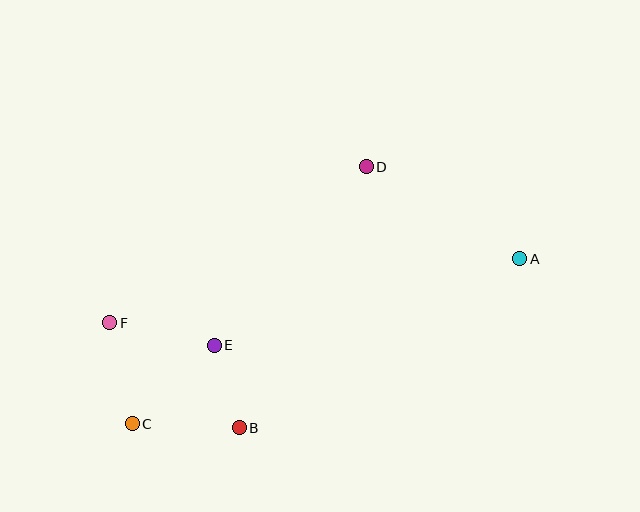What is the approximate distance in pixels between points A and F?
The distance between A and F is approximately 415 pixels.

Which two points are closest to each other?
Points B and E are closest to each other.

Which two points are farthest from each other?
Points A and C are farthest from each other.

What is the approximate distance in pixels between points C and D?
The distance between C and D is approximately 348 pixels.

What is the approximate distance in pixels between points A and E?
The distance between A and E is approximately 318 pixels.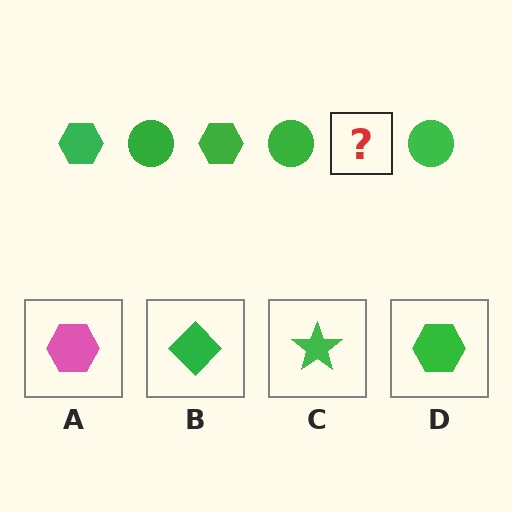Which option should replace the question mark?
Option D.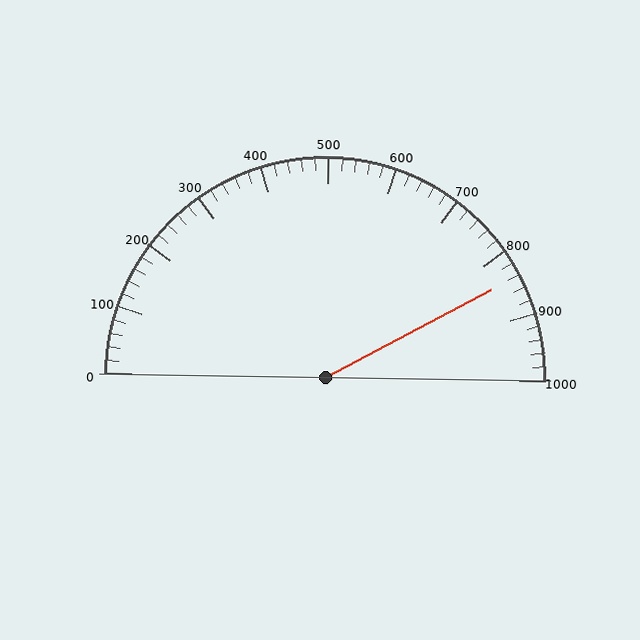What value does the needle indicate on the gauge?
The needle indicates approximately 840.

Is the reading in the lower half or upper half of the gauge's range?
The reading is in the upper half of the range (0 to 1000).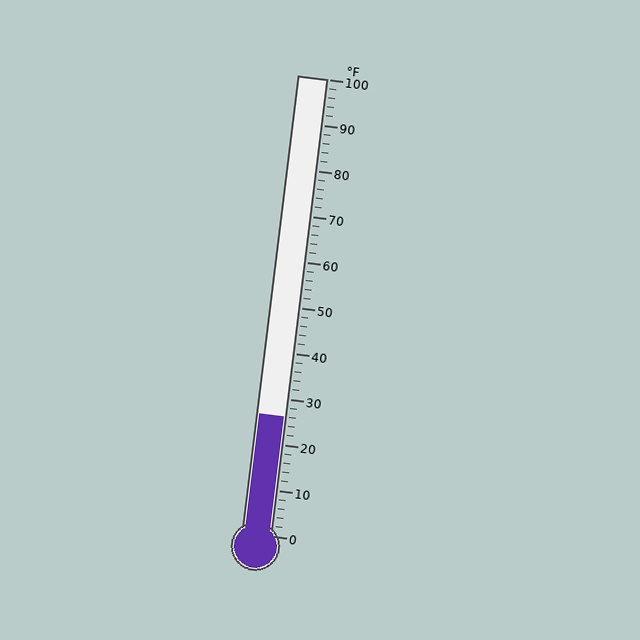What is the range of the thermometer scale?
The thermometer scale ranges from 0°F to 100°F.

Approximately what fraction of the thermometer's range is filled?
The thermometer is filled to approximately 25% of its range.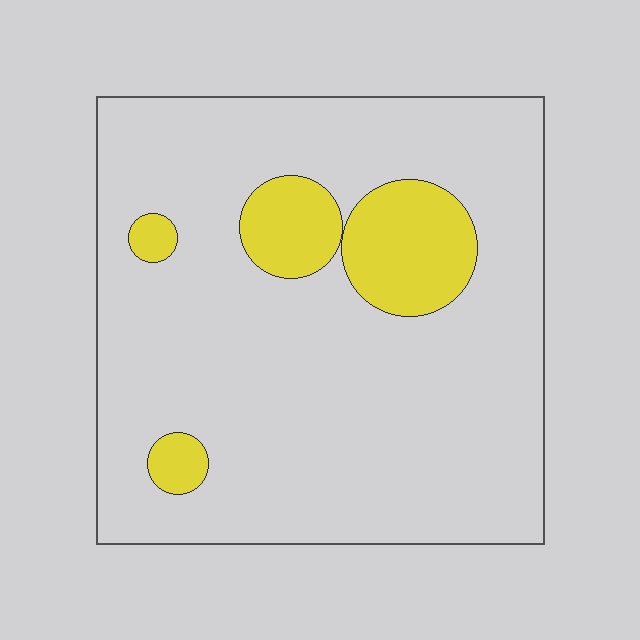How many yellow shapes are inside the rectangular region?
4.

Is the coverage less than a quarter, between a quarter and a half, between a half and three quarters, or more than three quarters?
Less than a quarter.